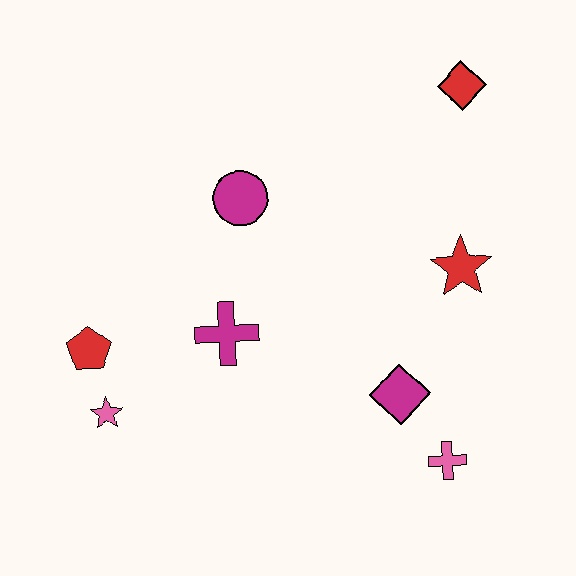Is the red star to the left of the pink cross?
No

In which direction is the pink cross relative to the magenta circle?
The pink cross is below the magenta circle.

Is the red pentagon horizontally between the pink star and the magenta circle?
No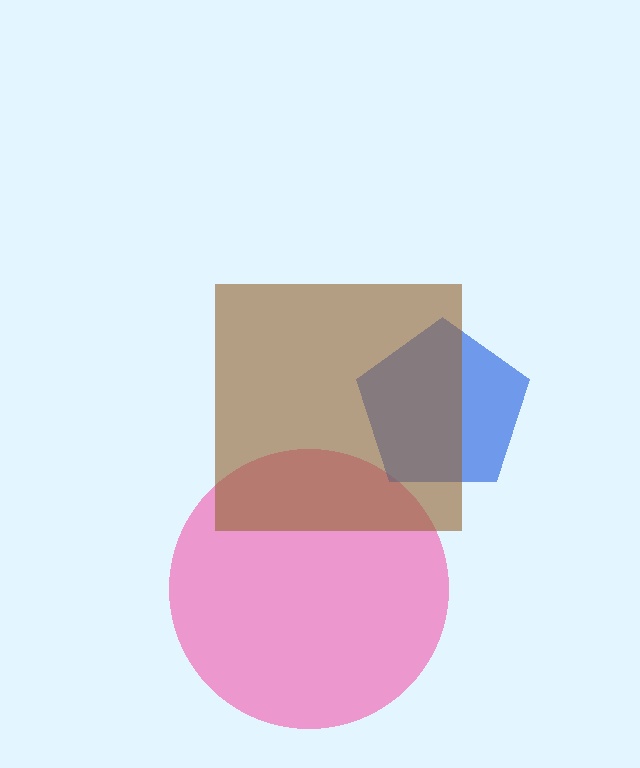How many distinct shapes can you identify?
There are 3 distinct shapes: a pink circle, a blue pentagon, a brown square.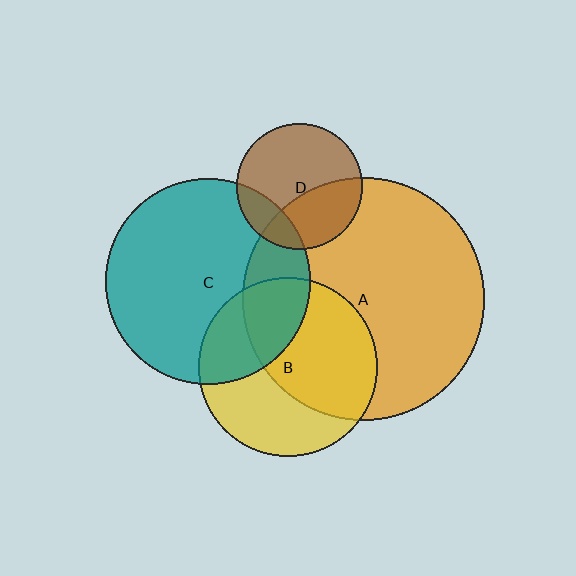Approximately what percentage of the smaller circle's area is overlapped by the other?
Approximately 35%.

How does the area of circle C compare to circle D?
Approximately 2.7 times.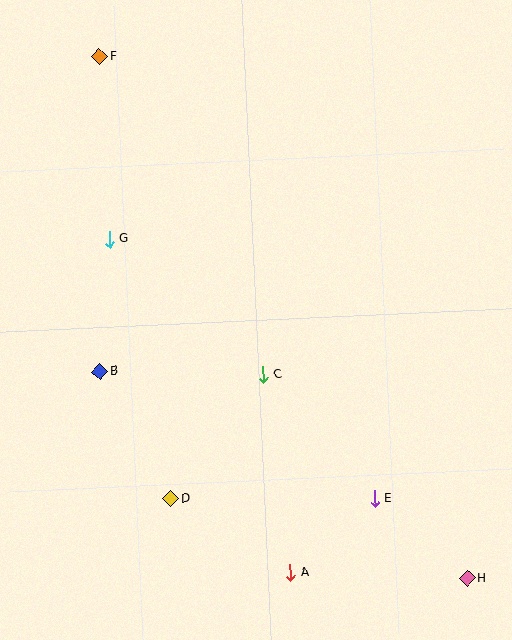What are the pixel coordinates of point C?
Point C is at (263, 374).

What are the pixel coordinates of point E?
Point E is at (375, 498).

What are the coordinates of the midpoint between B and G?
The midpoint between B and G is at (105, 305).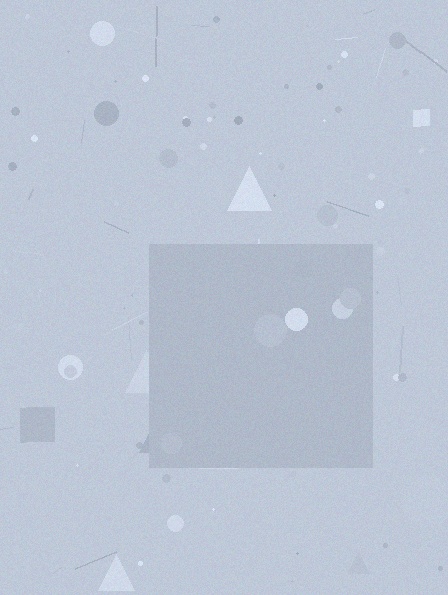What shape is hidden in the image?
A square is hidden in the image.